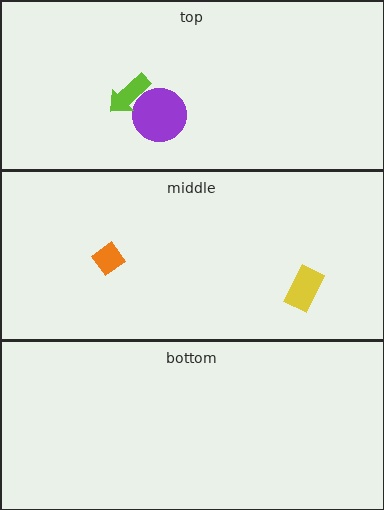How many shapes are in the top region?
2.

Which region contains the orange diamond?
The middle region.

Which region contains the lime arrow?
The top region.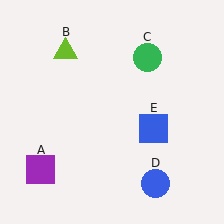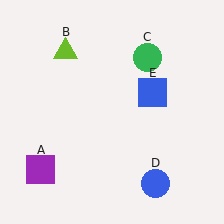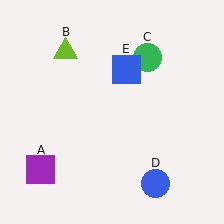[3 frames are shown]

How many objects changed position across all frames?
1 object changed position: blue square (object E).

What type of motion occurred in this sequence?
The blue square (object E) rotated counterclockwise around the center of the scene.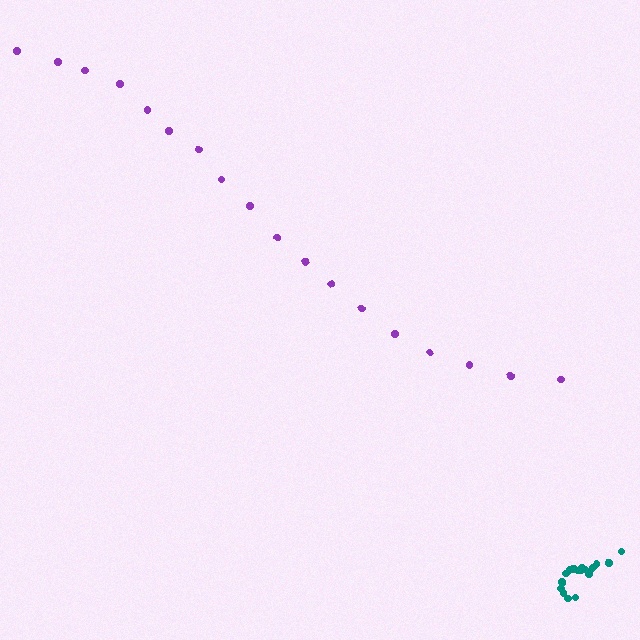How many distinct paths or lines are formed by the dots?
There are 2 distinct paths.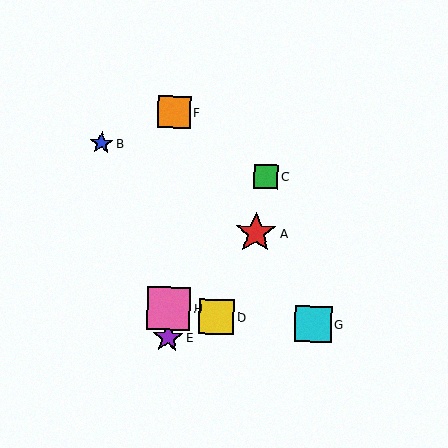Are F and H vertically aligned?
Yes, both are at x≈174.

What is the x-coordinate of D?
Object D is at x≈216.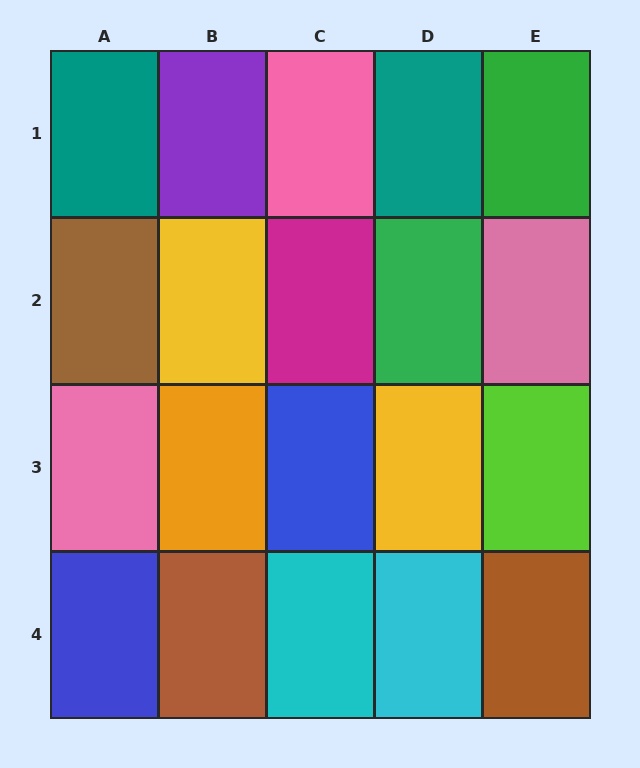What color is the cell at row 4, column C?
Cyan.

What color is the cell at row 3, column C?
Blue.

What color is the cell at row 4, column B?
Brown.